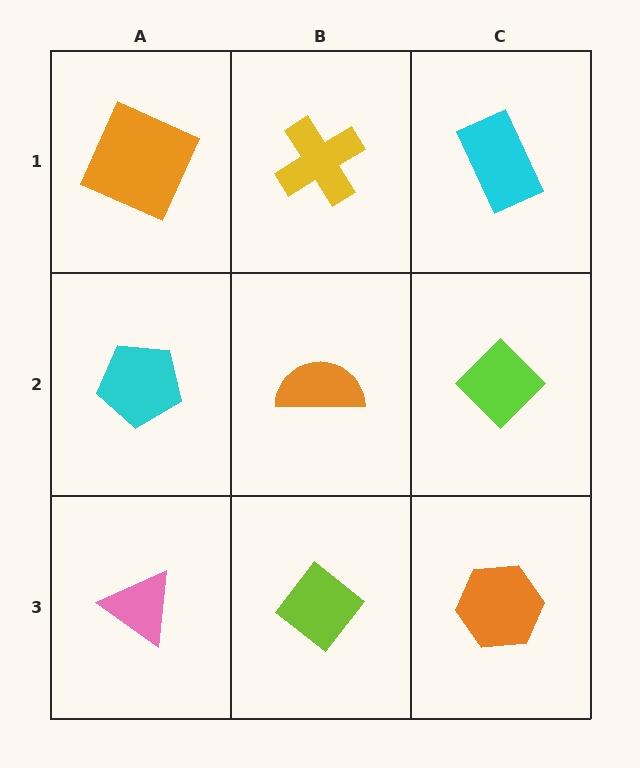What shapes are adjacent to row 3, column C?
A lime diamond (row 2, column C), a lime diamond (row 3, column B).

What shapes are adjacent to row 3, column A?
A cyan pentagon (row 2, column A), a lime diamond (row 3, column B).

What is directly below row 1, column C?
A lime diamond.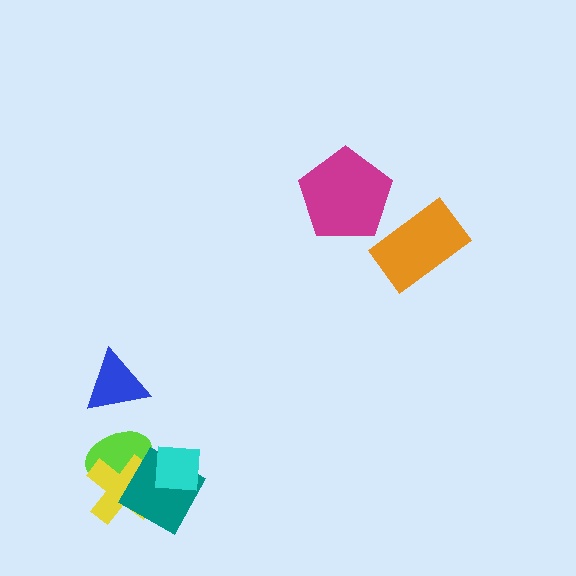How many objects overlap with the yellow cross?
2 objects overlap with the yellow cross.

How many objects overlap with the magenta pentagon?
0 objects overlap with the magenta pentagon.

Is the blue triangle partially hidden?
No, no other shape covers it.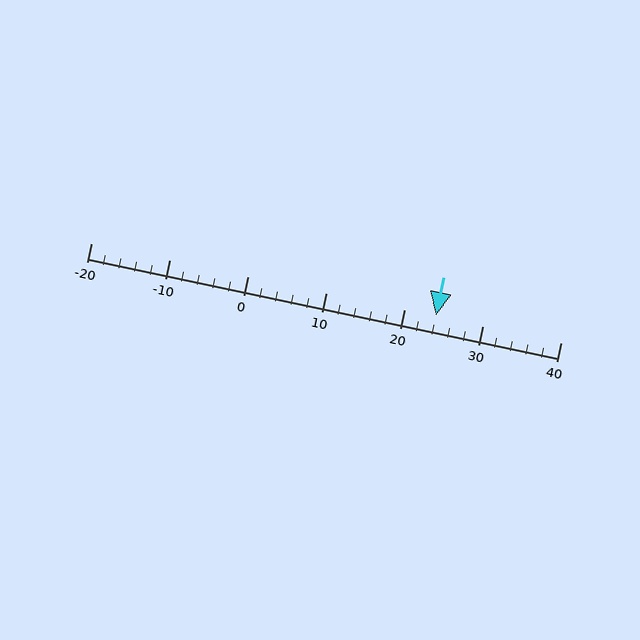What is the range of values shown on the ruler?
The ruler shows values from -20 to 40.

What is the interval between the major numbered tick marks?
The major tick marks are spaced 10 units apart.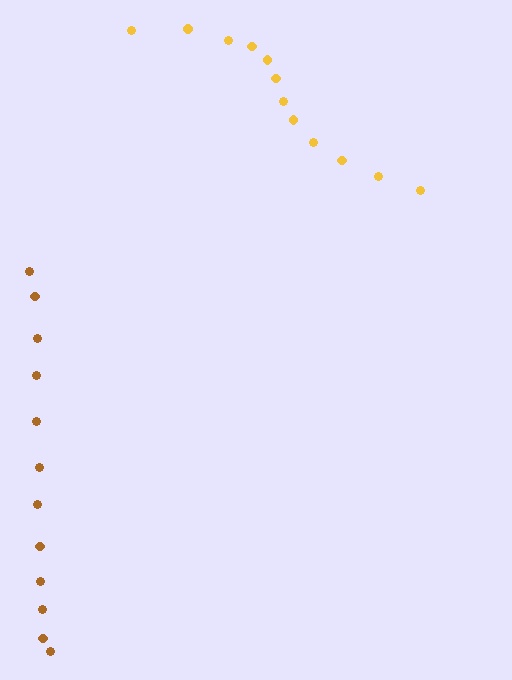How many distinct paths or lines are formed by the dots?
There are 2 distinct paths.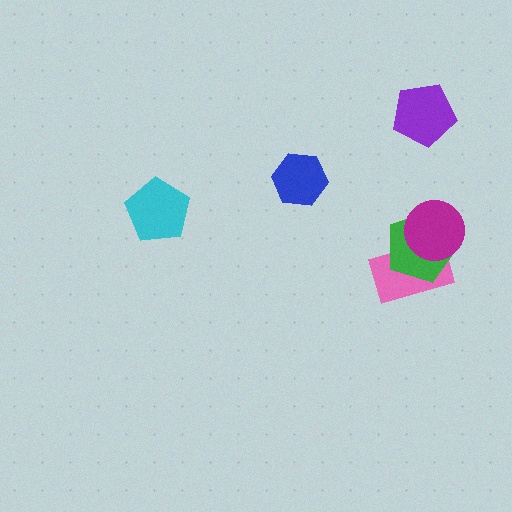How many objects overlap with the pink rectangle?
2 objects overlap with the pink rectangle.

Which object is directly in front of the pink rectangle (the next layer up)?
The green pentagon is directly in front of the pink rectangle.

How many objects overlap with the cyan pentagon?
0 objects overlap with the cyan pentagon.